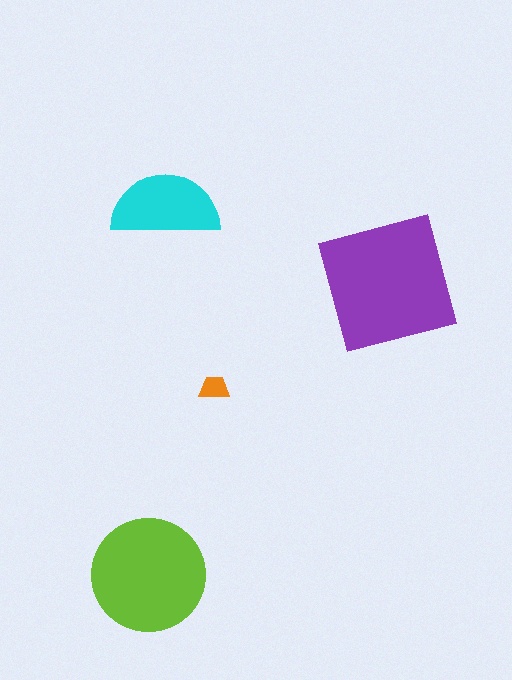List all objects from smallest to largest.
The orange trapezoid, the cyan semicircle, the lime circle, the purple square.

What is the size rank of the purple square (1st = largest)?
1st.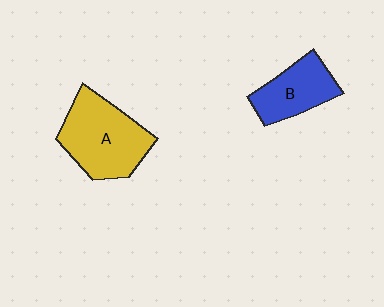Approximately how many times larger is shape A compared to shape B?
Approximately 1.5 times.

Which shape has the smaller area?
Shape B (blue).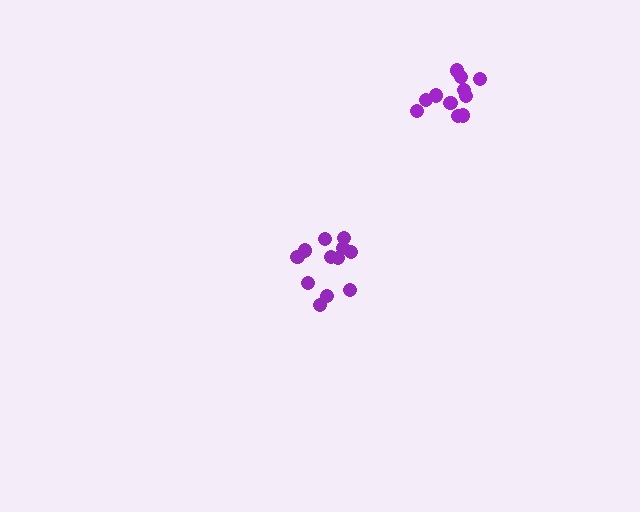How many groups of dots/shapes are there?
There are 2 groups.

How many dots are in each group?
Group 1: 11 dots, Group 2: 12 dots (23 total).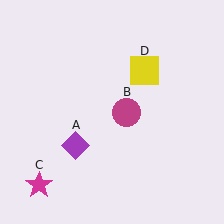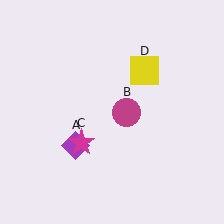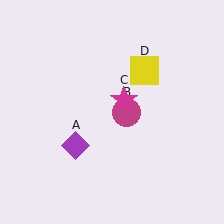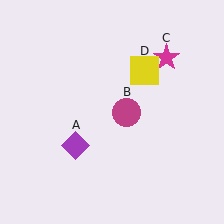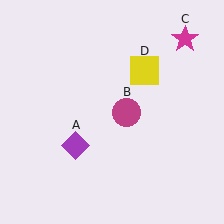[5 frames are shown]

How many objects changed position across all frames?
1 object changed position: magenta star (object C).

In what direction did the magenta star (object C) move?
The magenta star (object C) moved up and to the right.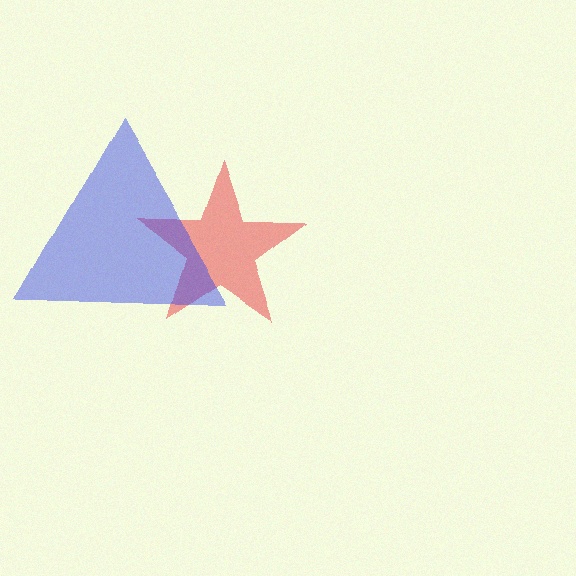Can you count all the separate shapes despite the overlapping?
Yes, there are 2 separate shapes.